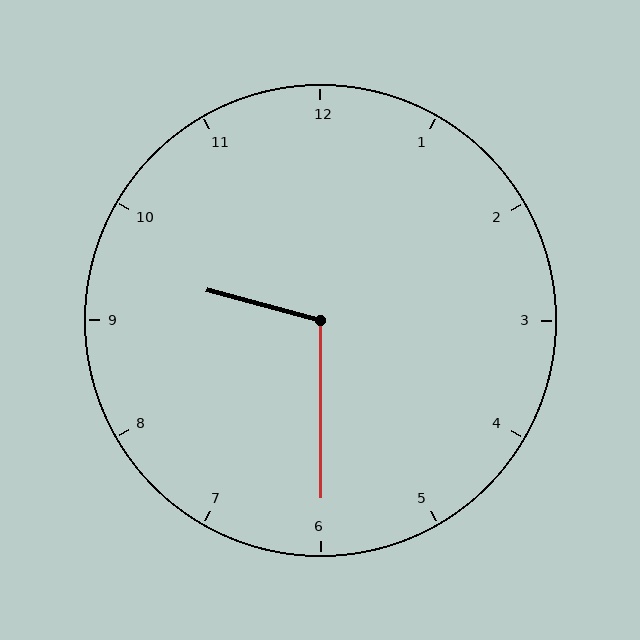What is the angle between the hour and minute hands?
Approximately 105 degrees.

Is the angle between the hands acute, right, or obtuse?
It is obtuse.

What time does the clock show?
9:30.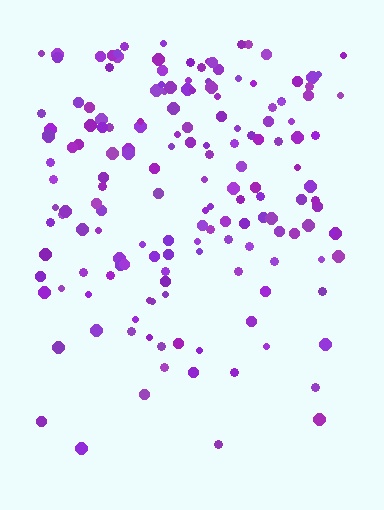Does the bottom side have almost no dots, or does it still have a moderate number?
Still a moderate number, just noticeably fewer than the top.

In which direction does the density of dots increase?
From bottom to top, with the top side densest.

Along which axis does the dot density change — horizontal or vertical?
Vertical.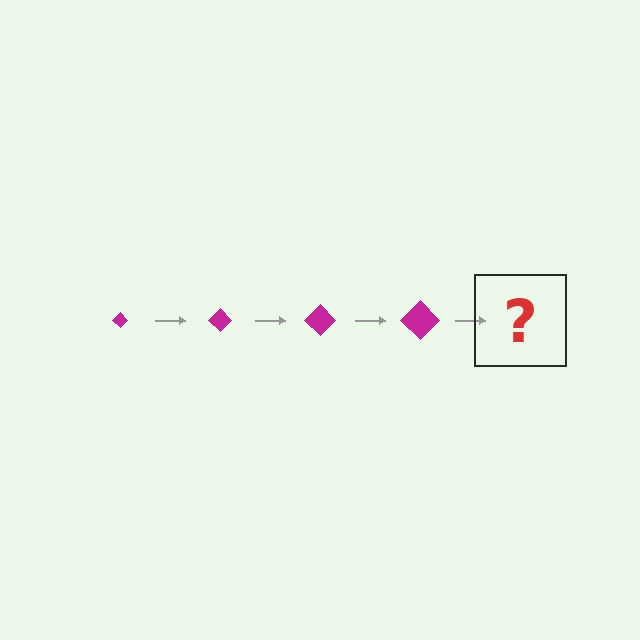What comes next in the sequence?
The next element should be a magenta diamond, larger than the previous one.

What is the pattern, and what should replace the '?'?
The pattern is that the diamond gets progressively larger each step. The '?' should be a magenta diamond, larger than the previous one.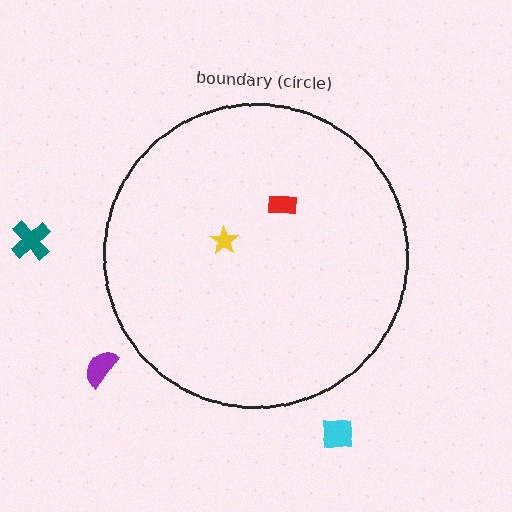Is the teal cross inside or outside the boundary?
Outside.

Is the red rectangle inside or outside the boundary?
Inside.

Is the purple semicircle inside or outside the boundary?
Outside.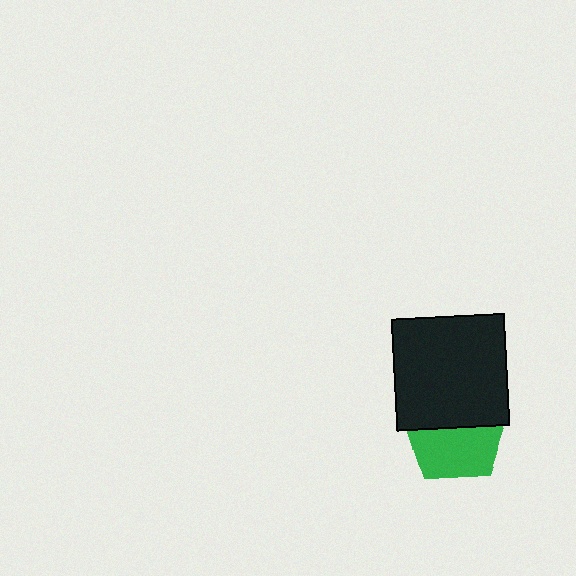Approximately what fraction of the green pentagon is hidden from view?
Roughly 48% of the green pentagon is hidden behind the black square.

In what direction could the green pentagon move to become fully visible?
The green pentagon could move down. That would shift it out from behind the black square entirely.